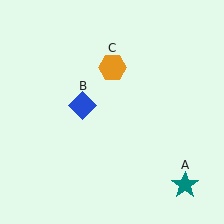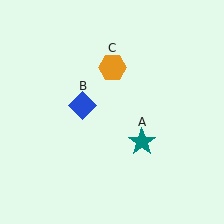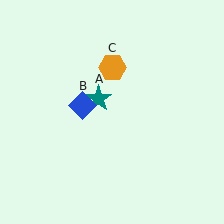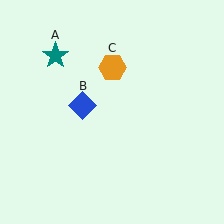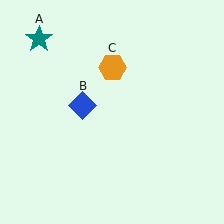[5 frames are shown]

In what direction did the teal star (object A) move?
The teal star (object A) moved up and to the left.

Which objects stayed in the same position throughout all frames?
Blue diamond (object B) and orange hexagon (object C) remained stationary.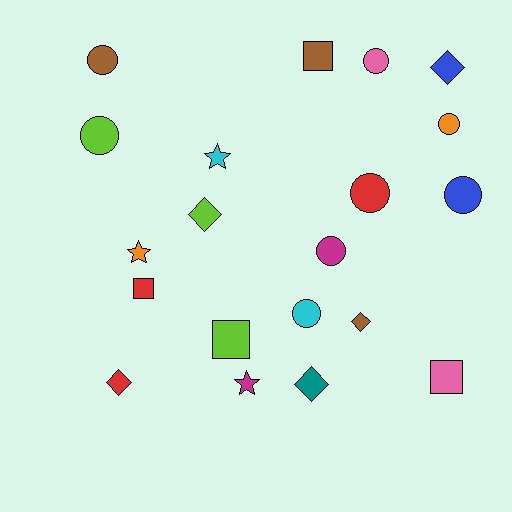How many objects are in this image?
There are 20 objects.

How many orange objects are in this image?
There are 2 orange objects.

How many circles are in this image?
There are 8 circles.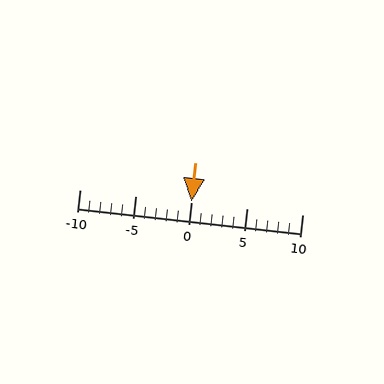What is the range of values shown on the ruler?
The ruler shows values from -10 to 10.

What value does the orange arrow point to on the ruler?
The orange arrow points to approximately 0.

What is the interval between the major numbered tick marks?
The major tick marks are spaced 5 units apart.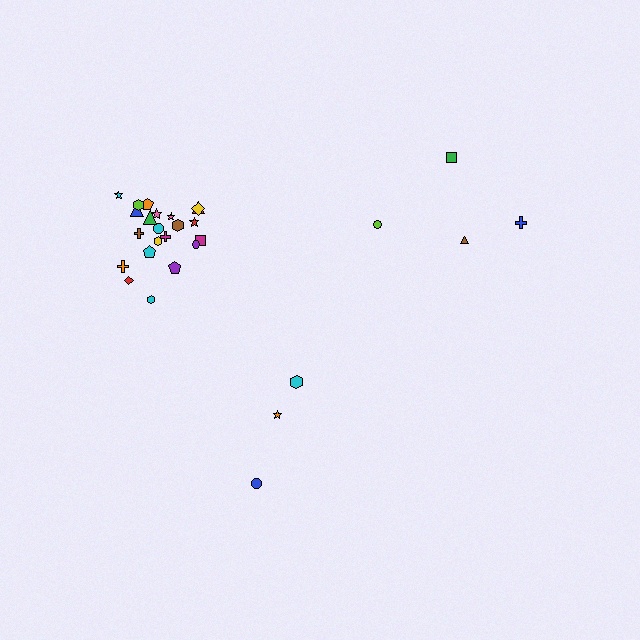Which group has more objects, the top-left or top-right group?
The top-left group.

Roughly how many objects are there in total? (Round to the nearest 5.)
Roughly 30 objects in total.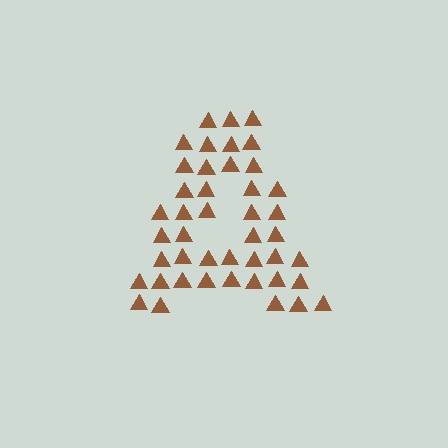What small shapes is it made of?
It is made of small triangles.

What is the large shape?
The large shape is the letter A.